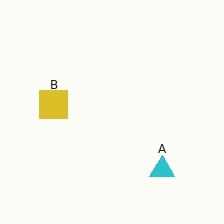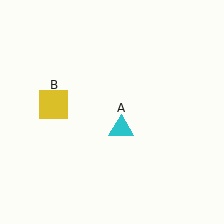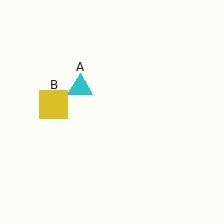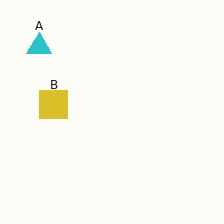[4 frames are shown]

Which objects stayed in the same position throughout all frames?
Yellow square (object B) remained stationary.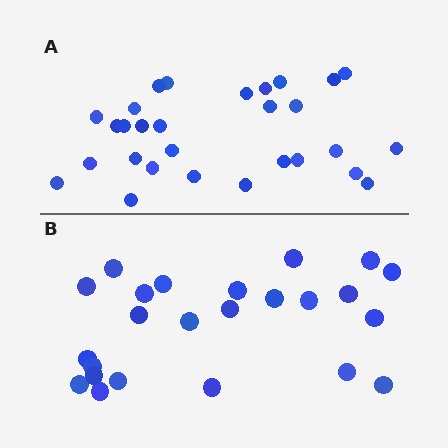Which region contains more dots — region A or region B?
Region A (the top region) has more dots.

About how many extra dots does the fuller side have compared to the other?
Region A has about 5 more dots than region B.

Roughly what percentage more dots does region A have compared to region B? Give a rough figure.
About 20% more.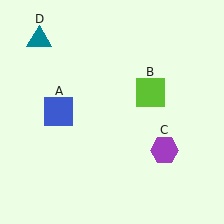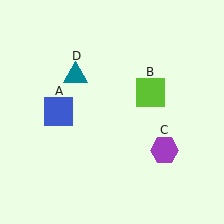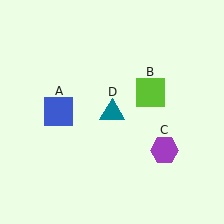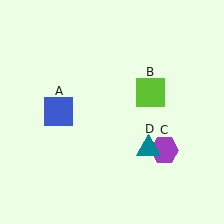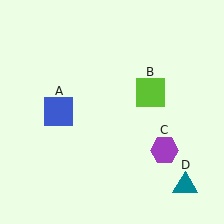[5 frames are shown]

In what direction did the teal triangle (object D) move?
The teal triangle (object D) moved down and to the right.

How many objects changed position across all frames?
1 object changed position: teal triangle (object D).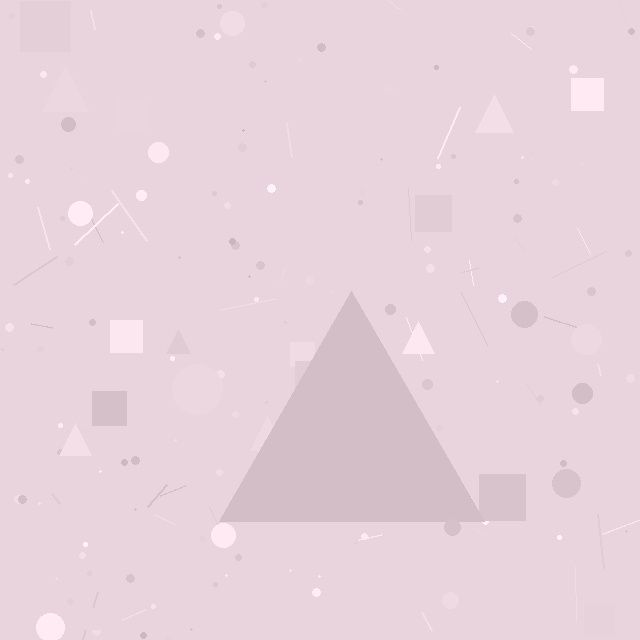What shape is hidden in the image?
A triangle is hidden in the image.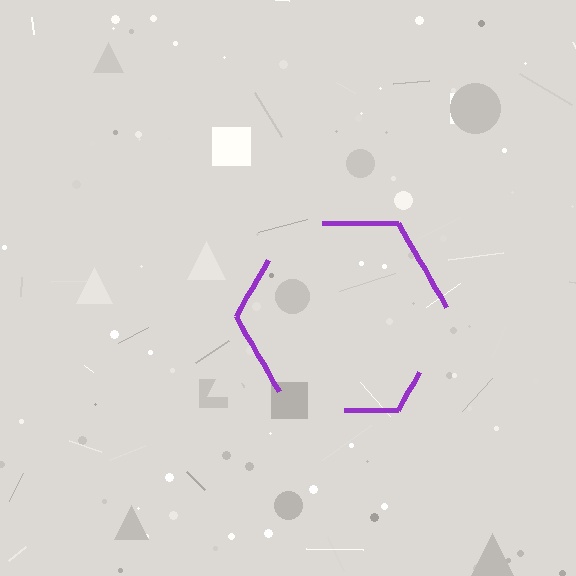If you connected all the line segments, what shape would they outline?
They would outline a hexagon.